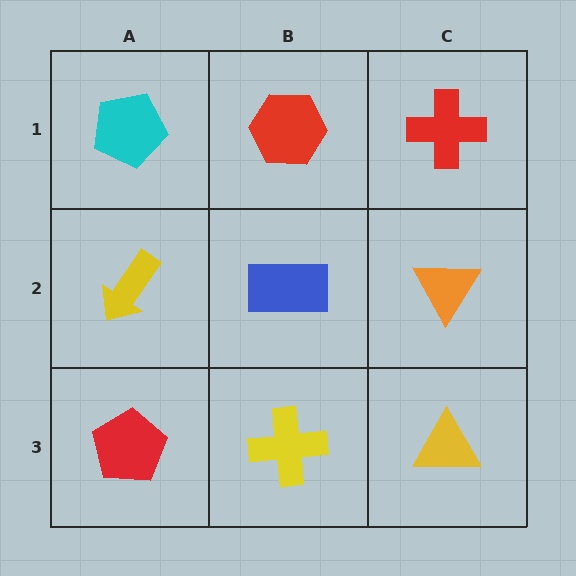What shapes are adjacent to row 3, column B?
A blue rectangle (row 2, column B), a red pentagon (row 3, column A), a yellow triangle (row 3, column C).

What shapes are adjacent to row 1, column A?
A yellow arrow (row 2, column A), a red hexagon (row 1, column B).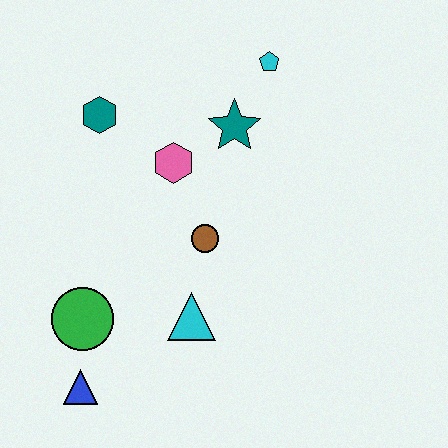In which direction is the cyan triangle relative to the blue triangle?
The cyan triangle is to the right of the blue triangle.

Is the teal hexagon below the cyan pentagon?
Yes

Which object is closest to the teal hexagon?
The pink hexagon is closest to the teal hexagon.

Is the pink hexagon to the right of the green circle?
Yes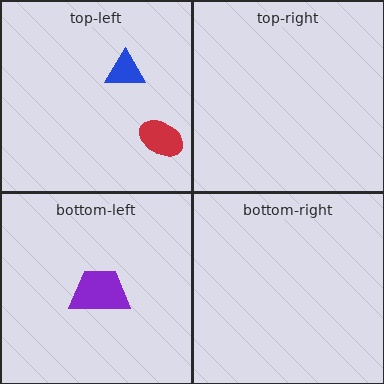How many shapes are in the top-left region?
2.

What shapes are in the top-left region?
The blue triangle, the red ellipse.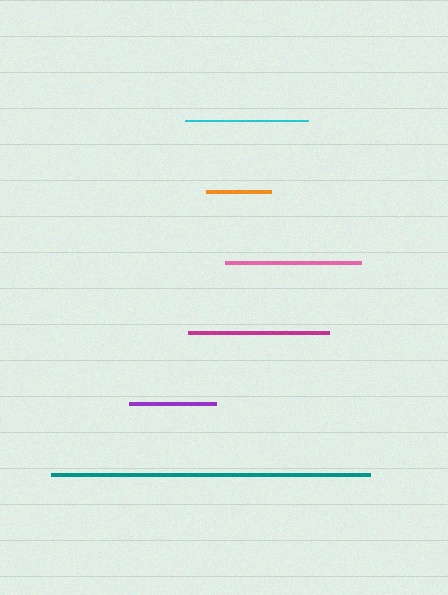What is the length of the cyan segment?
The cyan segment is approximately 123 pixels long.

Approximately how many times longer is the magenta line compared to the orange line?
The magenta line is approximately 2.2 times the length of the orange line.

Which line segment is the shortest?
The orange line is the shortest at approximately 65 pixels.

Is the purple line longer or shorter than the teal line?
The teal line is longer than the purple line.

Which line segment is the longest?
The teal line is the longest at approximately 320 pixels.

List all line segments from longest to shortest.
From longest to shortest: teal, magenta, pink, cyan, purple, orange.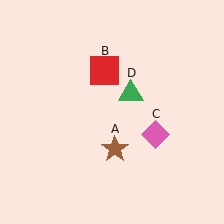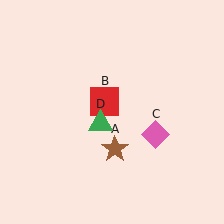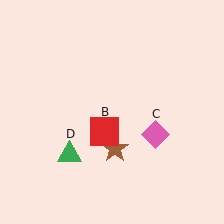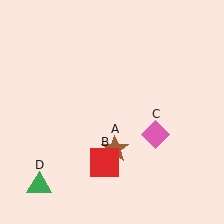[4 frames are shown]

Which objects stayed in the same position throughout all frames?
Brown star (object A) and pink diamond (object C) remained stationary.